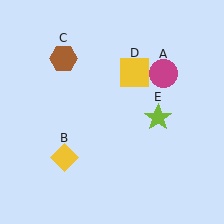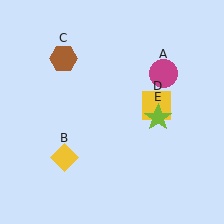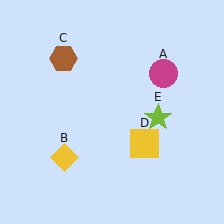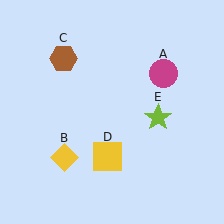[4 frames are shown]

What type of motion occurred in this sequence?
The yellow square (object D) rotated clockwise around the center of the scene.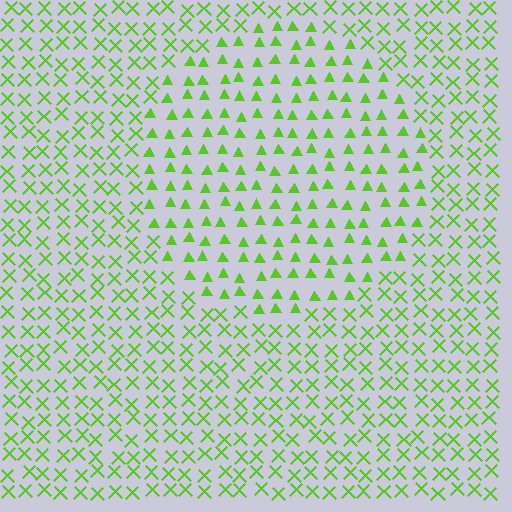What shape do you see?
I see a circle.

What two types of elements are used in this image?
The image uses triangles inside the circle region and X marks outside it.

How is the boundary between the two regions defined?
The boundary is defined by a change in element shape: triangles inside vs. X marks outside. All elements share the same color and spacing.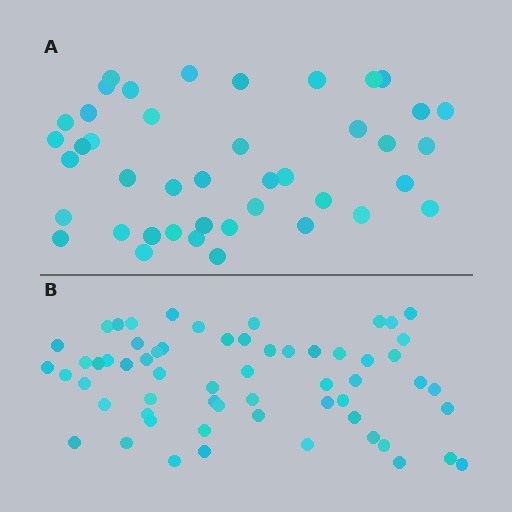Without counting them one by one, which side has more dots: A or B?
Region B (the bottom region) has more dots.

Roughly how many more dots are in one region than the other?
Region B has approximately 20 more dots than region A.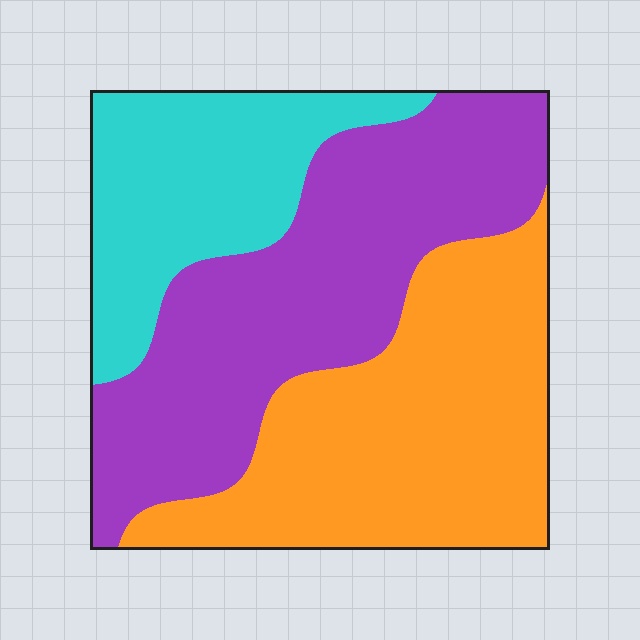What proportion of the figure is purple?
Purple covers about 40% of the figure.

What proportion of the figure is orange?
Orange covers 37% of the figure.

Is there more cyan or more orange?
Orange.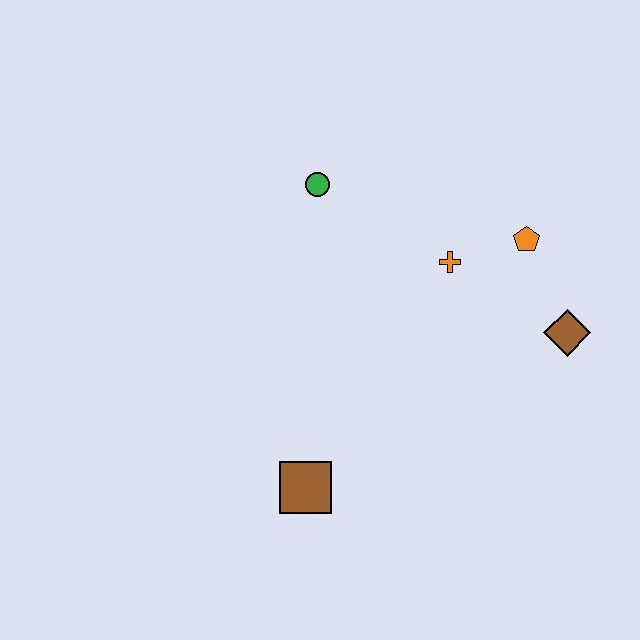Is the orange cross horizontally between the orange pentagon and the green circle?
Yes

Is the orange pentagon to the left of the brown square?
No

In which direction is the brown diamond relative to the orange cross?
The brown diamond is to the right of the orange cross.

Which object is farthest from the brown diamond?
The brown square is farthest from the brown diamond.